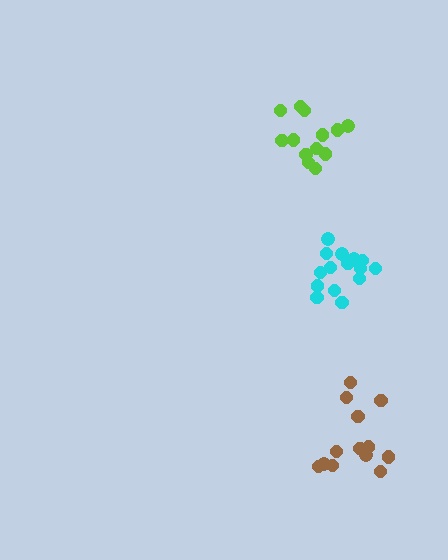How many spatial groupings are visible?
There are 3 spatial groupings.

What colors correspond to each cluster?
The clusters are colored: lime, brown, cyan.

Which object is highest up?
The lime cluster is topmost.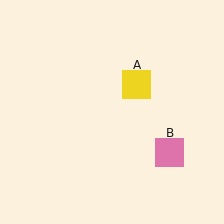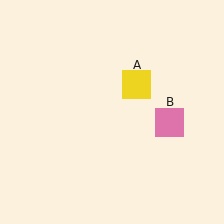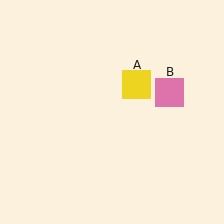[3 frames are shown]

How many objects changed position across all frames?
1 object changed position: pink square (object B).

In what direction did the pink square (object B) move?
The pink square (object B) moved up.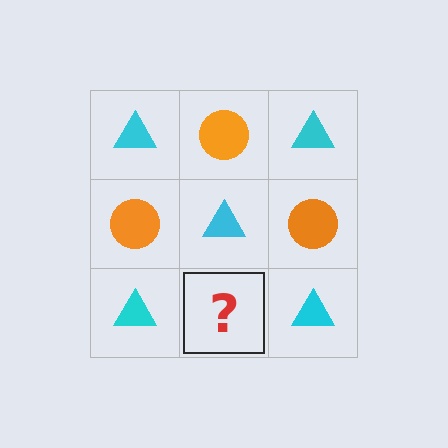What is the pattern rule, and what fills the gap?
The rule is that it alternates cyan triangle and orange circle in a checkerboard pattern. The gap should be filled with an orange circle.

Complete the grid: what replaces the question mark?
The question mark should be replaced with an orange circle.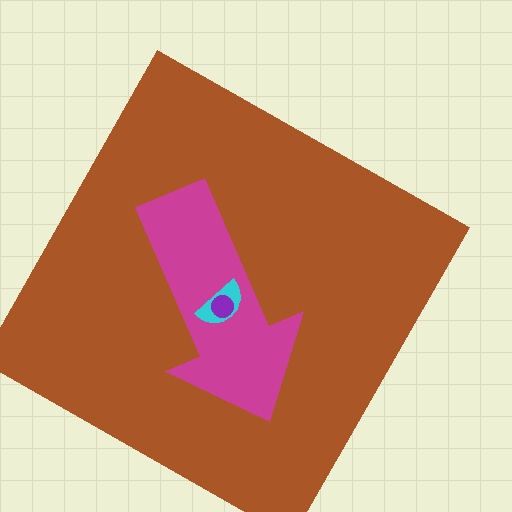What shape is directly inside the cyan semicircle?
The purple circle.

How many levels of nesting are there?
4.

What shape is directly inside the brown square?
The magenta arrow.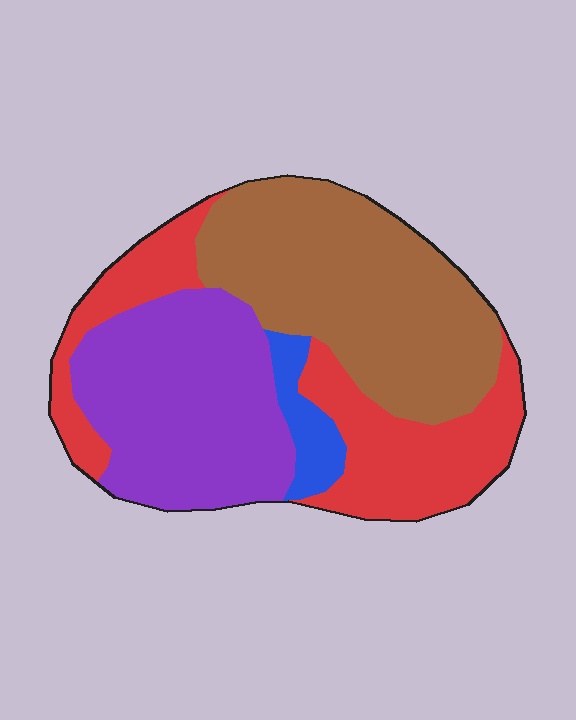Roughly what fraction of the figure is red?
Red takes up between a quarter and a half of the figure.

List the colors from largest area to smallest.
From largest to smallest: brown, purple, red, blue.